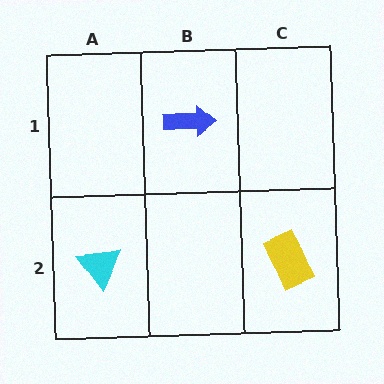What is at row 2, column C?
A yellow rectangle.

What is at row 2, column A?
A cyan triangle.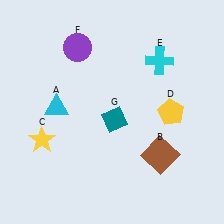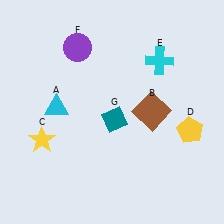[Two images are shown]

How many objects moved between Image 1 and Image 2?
2 objects moved between the two images.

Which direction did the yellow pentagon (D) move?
The yellow pentagon (D) moved right.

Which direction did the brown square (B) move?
The brown square (B) moved up.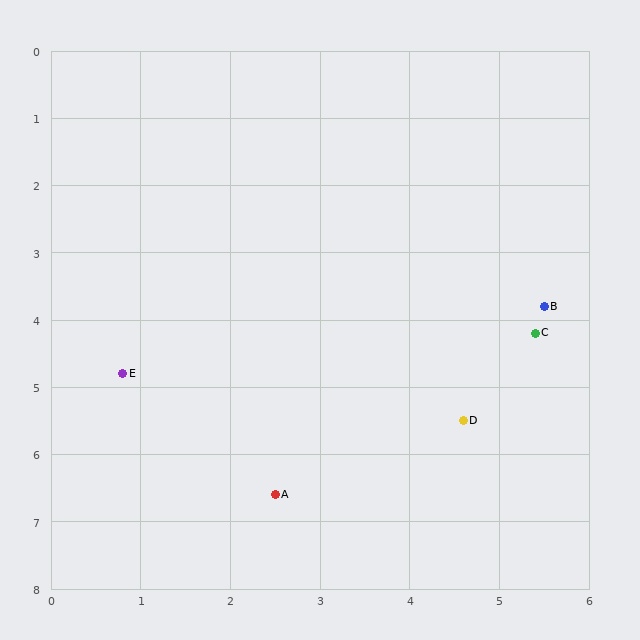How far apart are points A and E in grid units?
Points A and E are about 2.5 grid units apart.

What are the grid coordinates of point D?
Point D is at approximately (4.6, 5.5).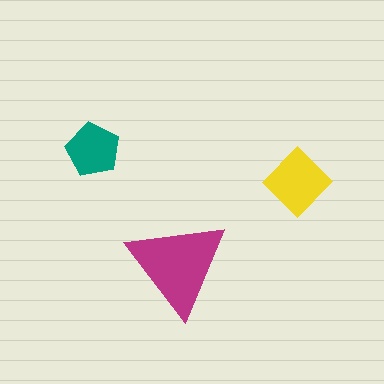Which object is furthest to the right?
The yellow diamond is rightmost.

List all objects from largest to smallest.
The magenta triangle, the yellow diamond, the teal pentagon.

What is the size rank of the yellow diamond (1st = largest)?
2nd.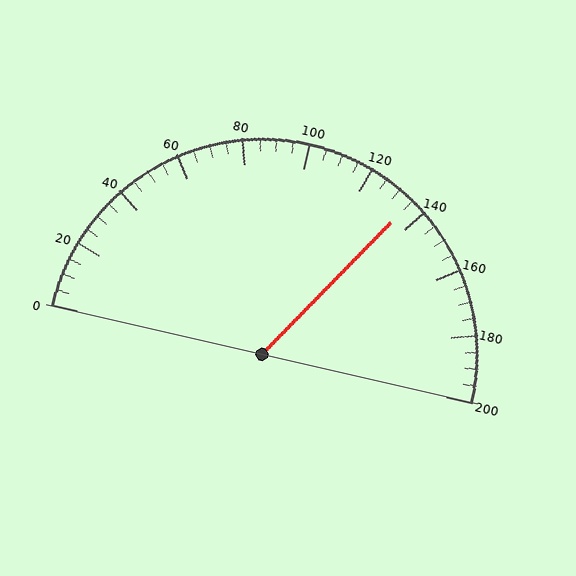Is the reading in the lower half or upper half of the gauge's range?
The reading is in the upper half of the range (0 to 200).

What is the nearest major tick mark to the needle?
The nearest major tick mark is 140.